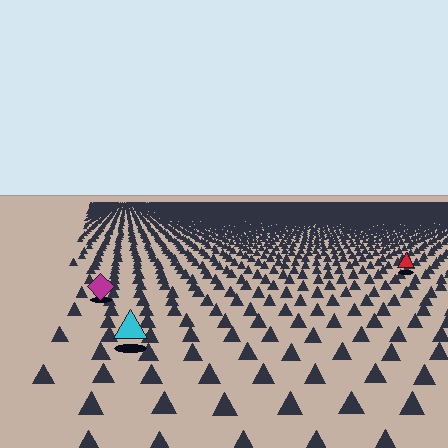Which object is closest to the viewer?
The cyan triangle is closest. The texture marks near it are larger and more spread out.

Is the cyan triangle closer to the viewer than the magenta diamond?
Yes. The cyan triangle is closer — you can tell from the texture gradient: the ground texture is coarser near it.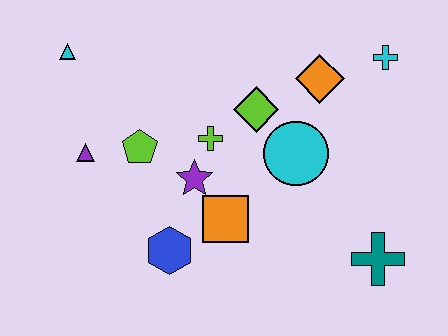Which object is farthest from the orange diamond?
The cyan triangle is farthest from the orange diamond.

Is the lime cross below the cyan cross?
Yes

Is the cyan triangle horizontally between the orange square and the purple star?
No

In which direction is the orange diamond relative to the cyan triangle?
The orange diamond is to the right of the cyan triangle.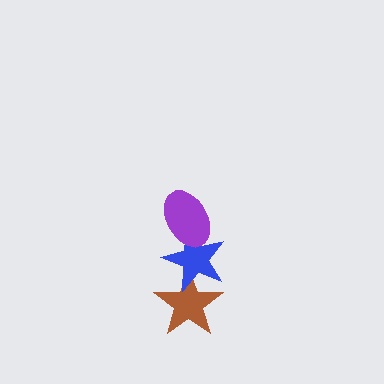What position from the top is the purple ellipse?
The purple ellipse is 1st from the top.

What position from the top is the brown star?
The brown star is 3rd from the top.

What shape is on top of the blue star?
The purple ellipse is on top of the blue star.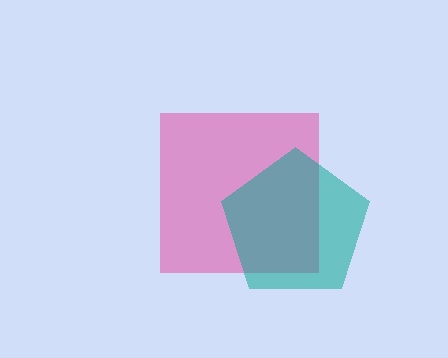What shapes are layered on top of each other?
The layered shapes are: a pink square, a teal pentagon.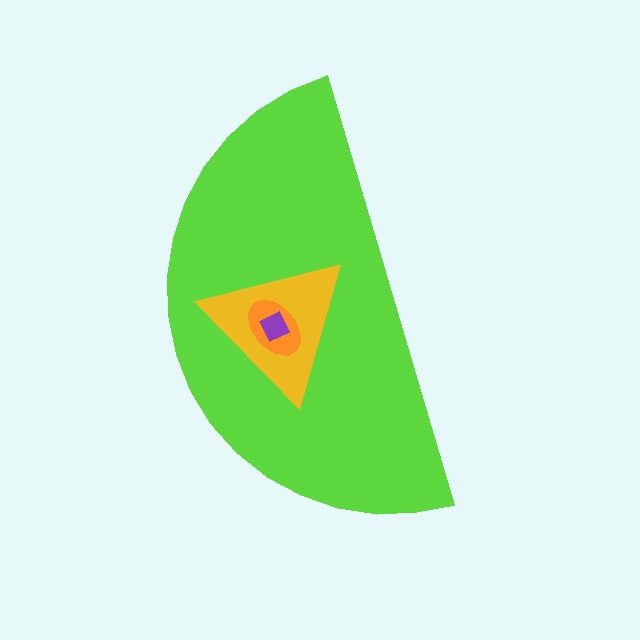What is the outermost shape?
The lime semicircle.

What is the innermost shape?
The purple square.